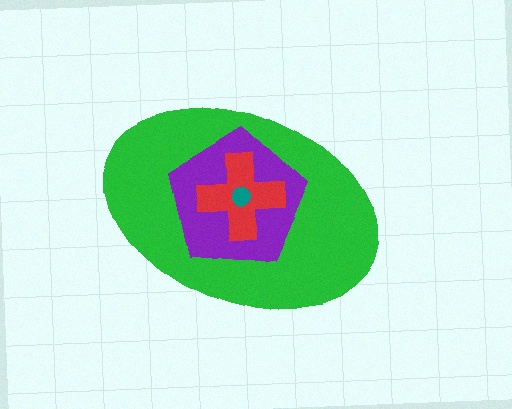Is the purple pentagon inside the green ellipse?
Yes.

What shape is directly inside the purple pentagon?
The red cross.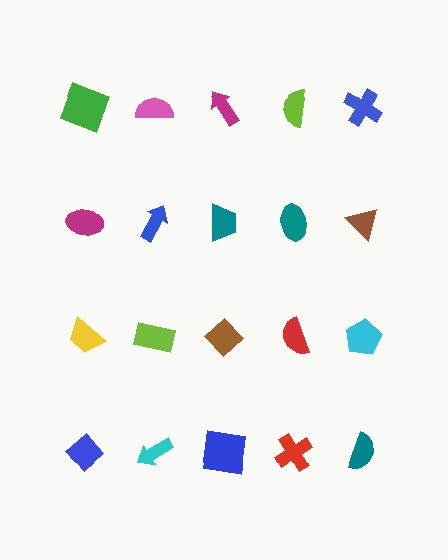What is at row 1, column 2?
A pink semicircle.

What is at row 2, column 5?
A brown triangle.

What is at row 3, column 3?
A brown diamond.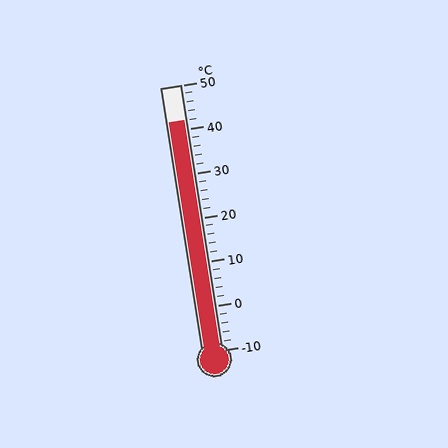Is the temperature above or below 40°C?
The temperature is above 40°C.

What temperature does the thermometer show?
The thermometer shows approximately 42°C.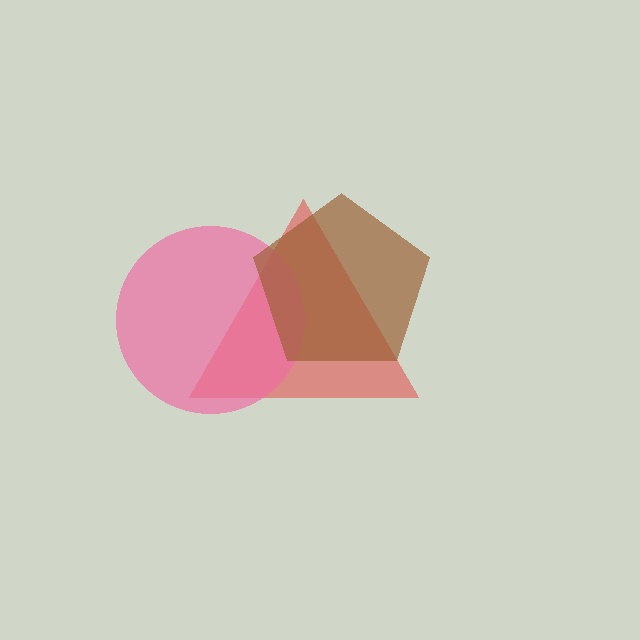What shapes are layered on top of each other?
The layered shapes are: a red triangle, a pink circle, a brown pentagon.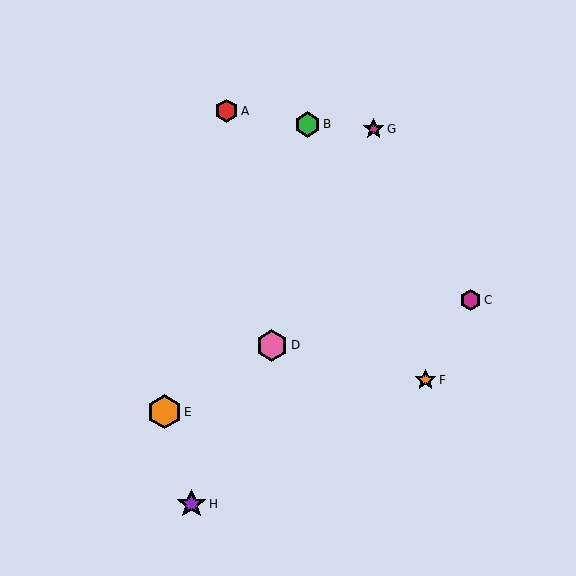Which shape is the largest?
The orange hexagon (labeled E) is the largest.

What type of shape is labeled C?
Shape C is a magenta hexagon.